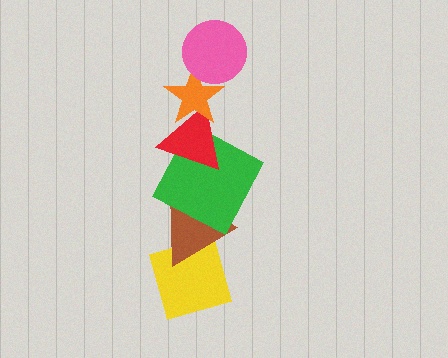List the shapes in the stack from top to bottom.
From top to bottom: the pink circle, the orange star, the red triangle, the green square, the brown triangle, the yellow diamond.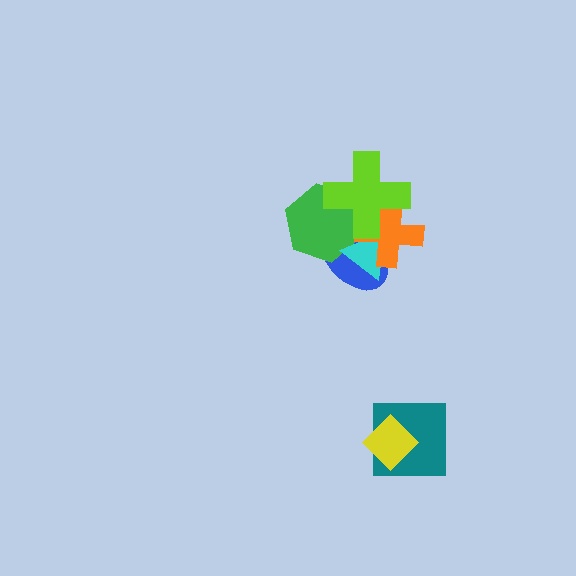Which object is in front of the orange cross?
The lime cross is in front of the orange cross.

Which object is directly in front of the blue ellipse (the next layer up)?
The green hexagon is directly in front of the blue ellipse.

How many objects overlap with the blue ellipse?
4 objects overlap with the blue ellipse.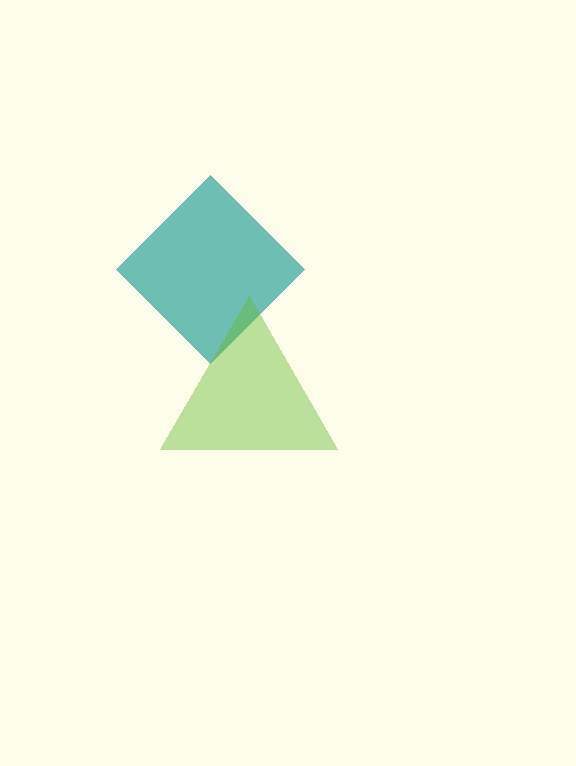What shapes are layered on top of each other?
The layered shapes are: a teal diamond, a lime triangle.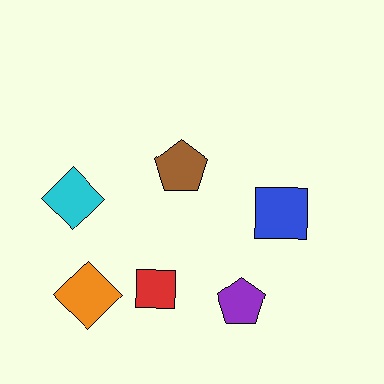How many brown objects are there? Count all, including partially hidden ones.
There is 1 brown object.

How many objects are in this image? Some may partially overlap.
There are 6 objects.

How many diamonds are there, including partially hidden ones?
There are 2 diamonds.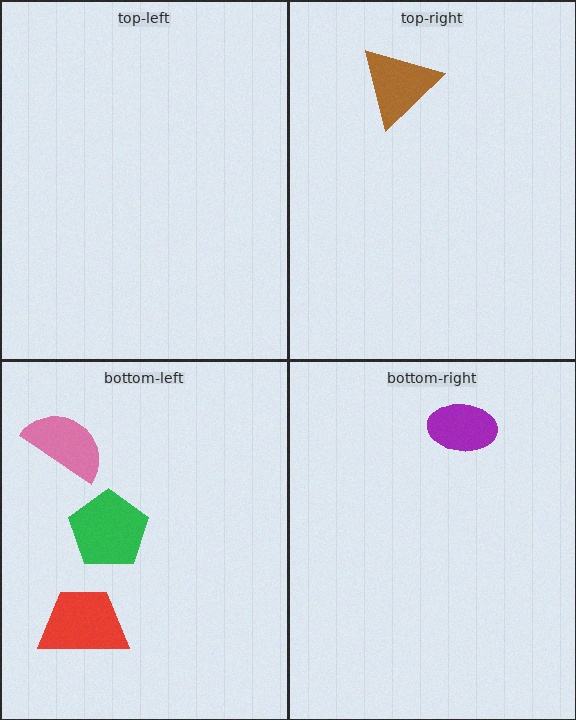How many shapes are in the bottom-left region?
3.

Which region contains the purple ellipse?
The bottom-right region.